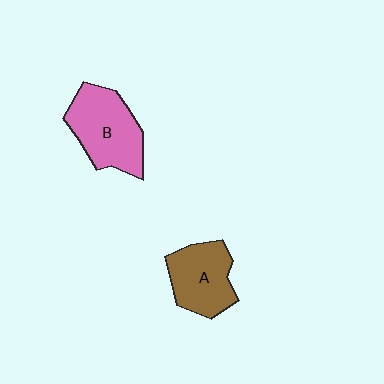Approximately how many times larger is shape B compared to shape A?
Approximately 1.2 times.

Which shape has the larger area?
Shape B (pink).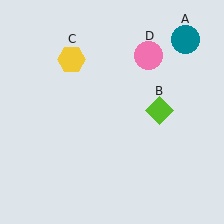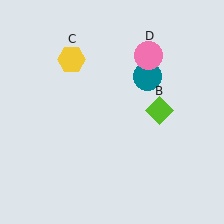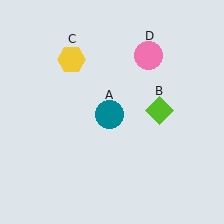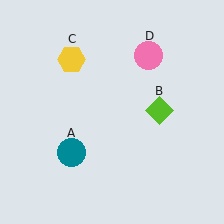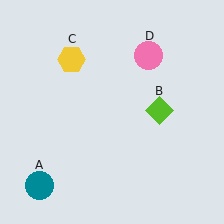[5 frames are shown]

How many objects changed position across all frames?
1 object changed position: teal circle (object A).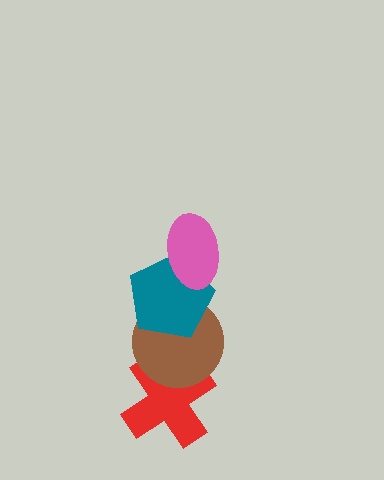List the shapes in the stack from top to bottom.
From top to bottom: the pink ellipse, the teal pentagon, the brown circle, the red cross.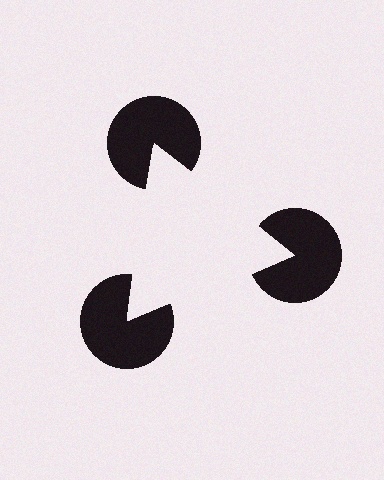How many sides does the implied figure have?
3 sides.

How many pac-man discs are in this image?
There are 3 — one at each vertex of the illusory triangle.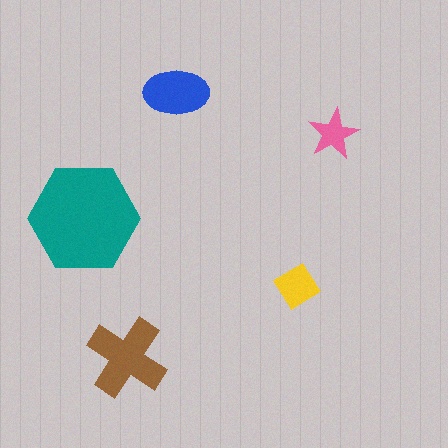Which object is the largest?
The teal hexagon.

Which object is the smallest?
The pink star.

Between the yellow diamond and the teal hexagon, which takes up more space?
The teal hexagon.